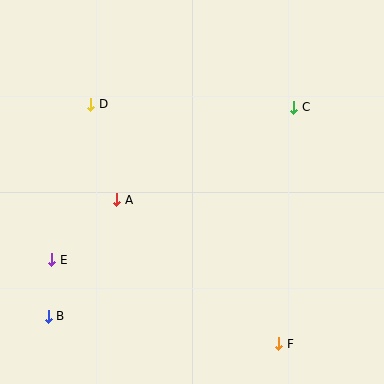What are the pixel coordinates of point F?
Point F is at (279, 344).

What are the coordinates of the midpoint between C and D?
The midpoint between C and D is at (192, 106).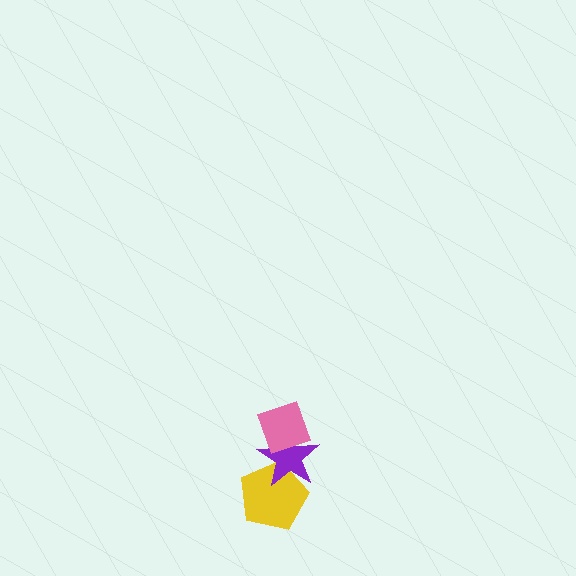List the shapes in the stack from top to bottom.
From top to bottom: the pink diamond, the purple star, the yellow pentagon.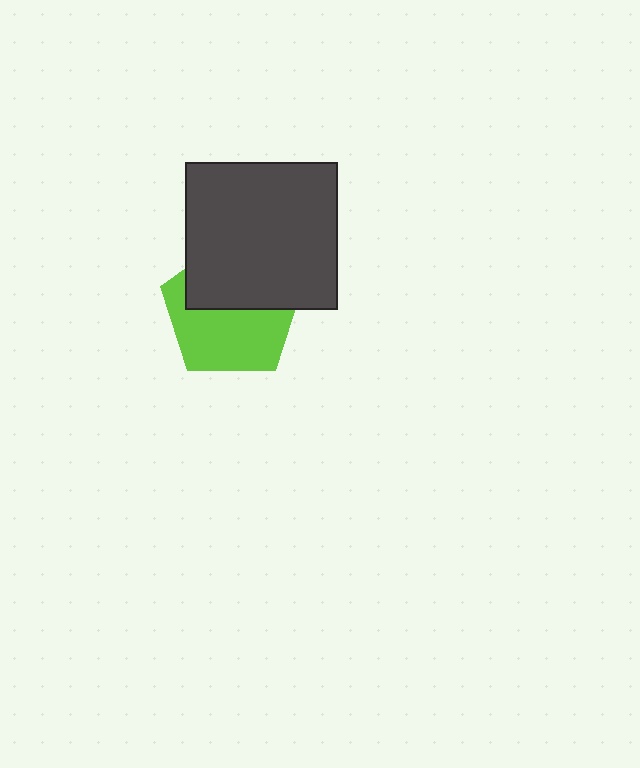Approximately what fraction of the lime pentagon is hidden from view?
Roughly 45% of the lime pentagon is hidden behind the dark gray rectangle.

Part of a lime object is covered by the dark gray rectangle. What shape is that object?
It is a pentagon.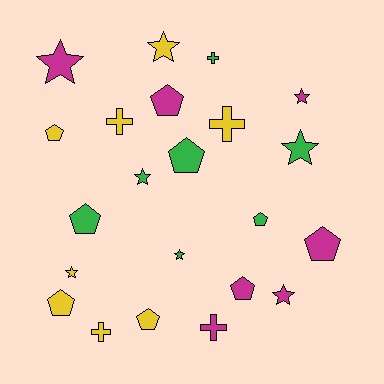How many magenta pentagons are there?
There are 3 magenta pentagons.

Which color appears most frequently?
Yellow, with 8 objects.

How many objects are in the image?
There are 22 objects.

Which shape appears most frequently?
Pentagon, with 9 objects.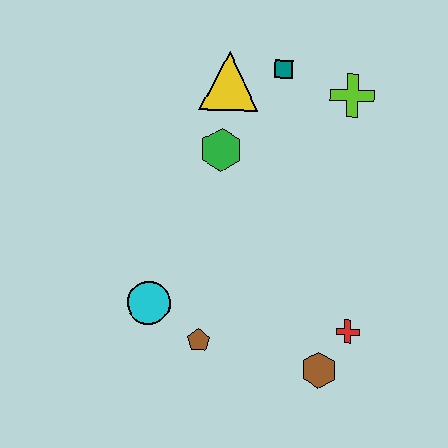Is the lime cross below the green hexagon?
No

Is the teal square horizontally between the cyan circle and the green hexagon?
No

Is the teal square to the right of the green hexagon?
Yes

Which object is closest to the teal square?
The yellow triangle is closest to the teal square.